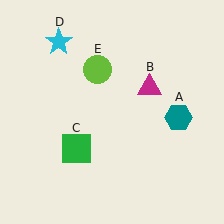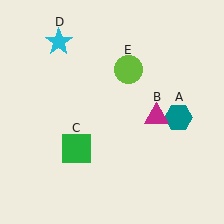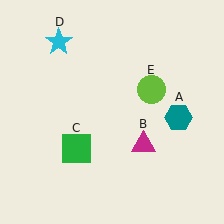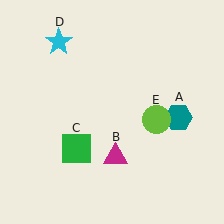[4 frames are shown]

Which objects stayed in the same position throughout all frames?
Teal hexagon (object A) and green square (object C) and cyan star (object D) remained stationary.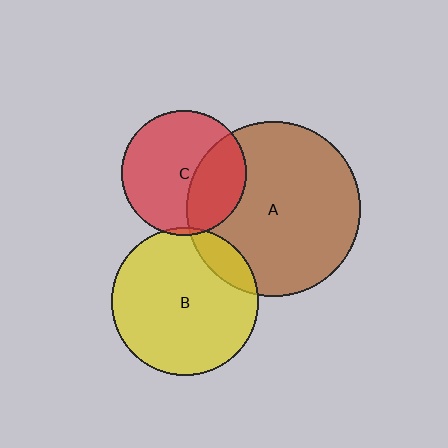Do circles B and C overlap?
Yes.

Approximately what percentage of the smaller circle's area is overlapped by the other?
Approximately 5%.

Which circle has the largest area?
Circle A (brown).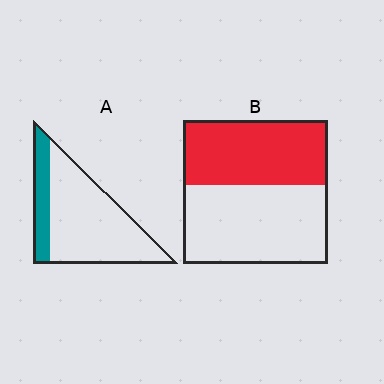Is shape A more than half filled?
No.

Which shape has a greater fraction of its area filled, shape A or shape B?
Shape B.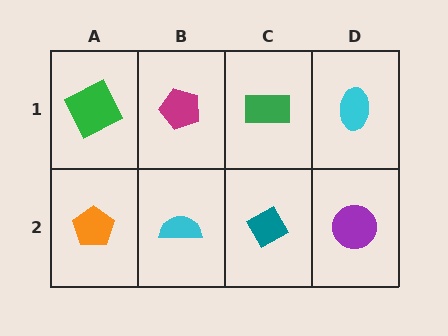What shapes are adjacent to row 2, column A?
A green square (row 1, column A), a cyan semicircle (row 2, column B).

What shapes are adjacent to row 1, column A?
An orange pentagon (row 2, column A), a magenta pentagon (row 1, column B).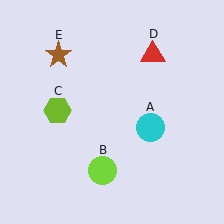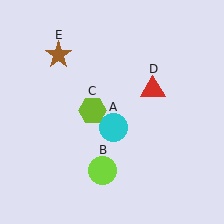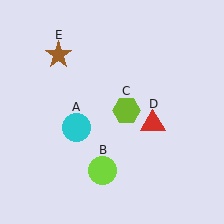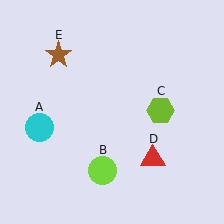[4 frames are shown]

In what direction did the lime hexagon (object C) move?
The lime hexagon (object C) moved right.